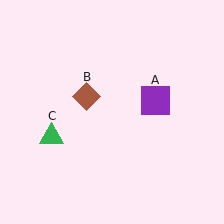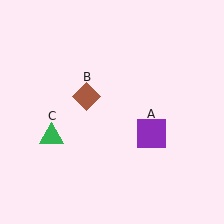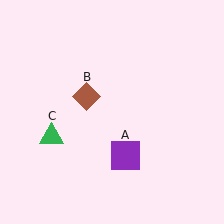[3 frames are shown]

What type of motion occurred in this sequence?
The purple square (object A) rotated clockwise around the center of the scene.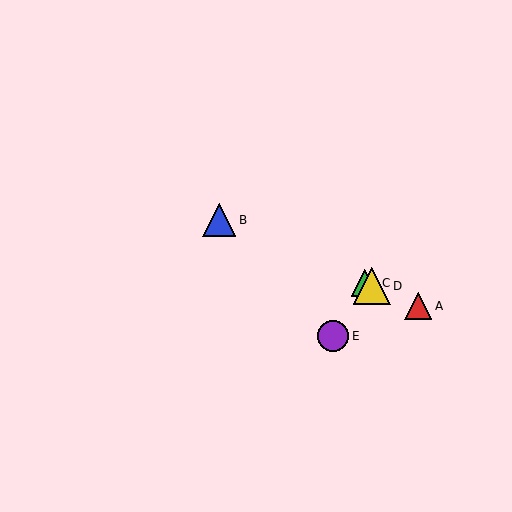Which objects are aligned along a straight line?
Objects A, B, C, D are aligned along a straight line.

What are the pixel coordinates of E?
Object E is at (333, 336).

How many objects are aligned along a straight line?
4 objects (A, B, C, D) are aligned along a straight line.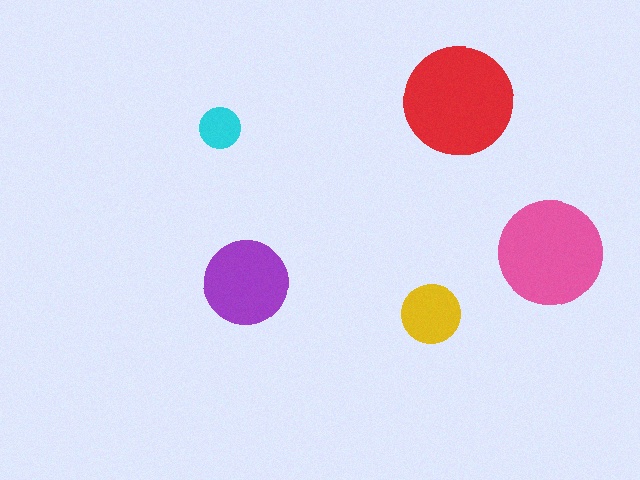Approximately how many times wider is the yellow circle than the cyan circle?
About 1.5 times wider.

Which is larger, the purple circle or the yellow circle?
The purple one.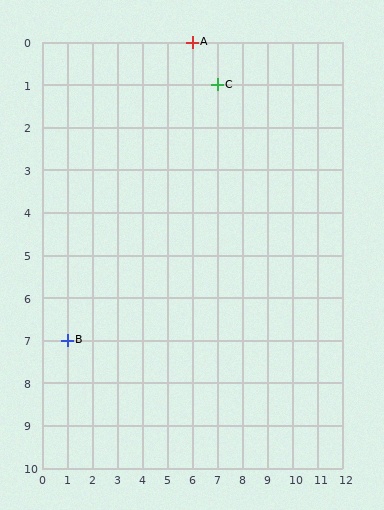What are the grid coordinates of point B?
Point B is at grid coordinates (1, 7).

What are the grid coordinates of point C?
Point C is at grid coordinates (7, 1).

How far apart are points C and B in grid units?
Points C and B are 6 columns and 6 rows apart (about 8.5 grid units diagonally).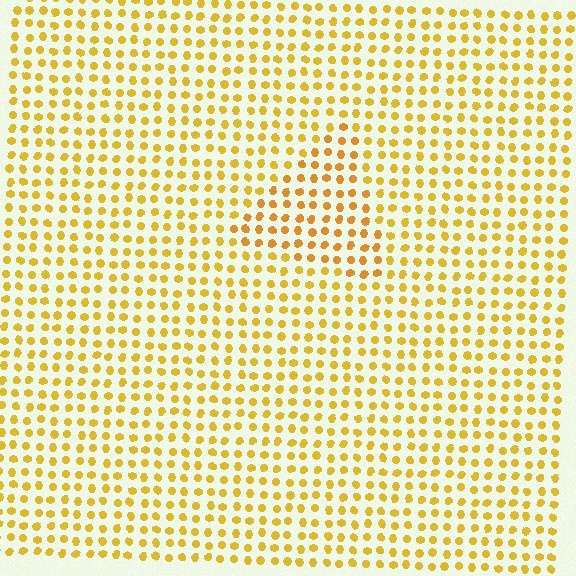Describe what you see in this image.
The image is filled with small yellow elements in a uniform arrangement. A triangle-shaped region is visible where the elements are tinted to a slightly different hue, forming a subtle color boundary.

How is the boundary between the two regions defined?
The boundary is defined purely by a slight shift in hue (about 16 degrees). Spacing, size, and orientation are identical on both sides.